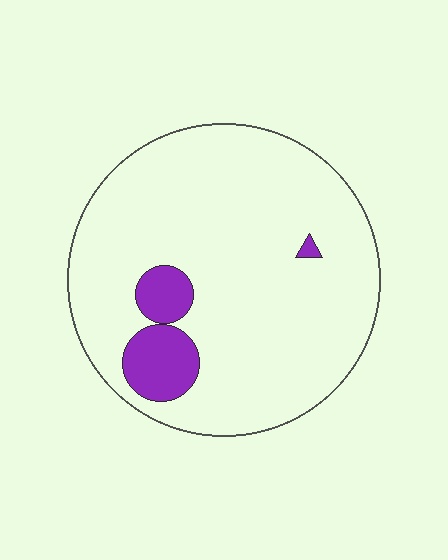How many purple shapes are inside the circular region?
3.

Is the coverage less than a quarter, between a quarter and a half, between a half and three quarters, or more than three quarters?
Less than a quarter.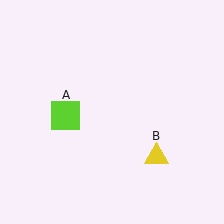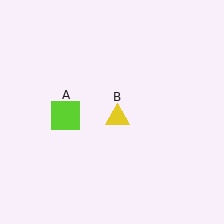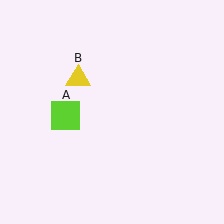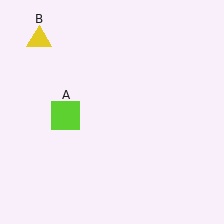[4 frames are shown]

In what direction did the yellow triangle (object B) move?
The yellow triangle (object B) moved up and to the left.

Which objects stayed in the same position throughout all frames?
Lime square (object A) remained stationary.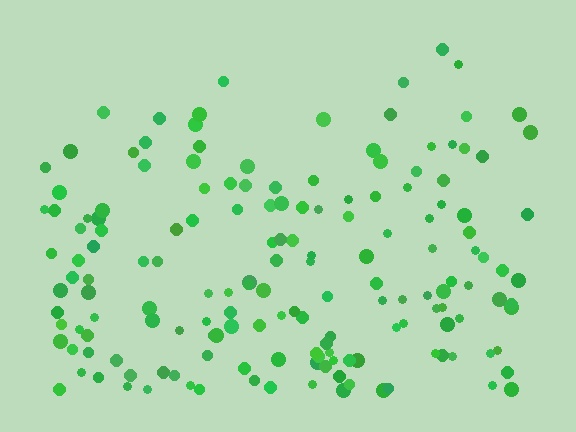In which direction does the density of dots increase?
From top to bottom, with the bottom side densest.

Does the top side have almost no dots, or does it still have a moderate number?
Still a moderate number, just noticeably fewer than the bottom.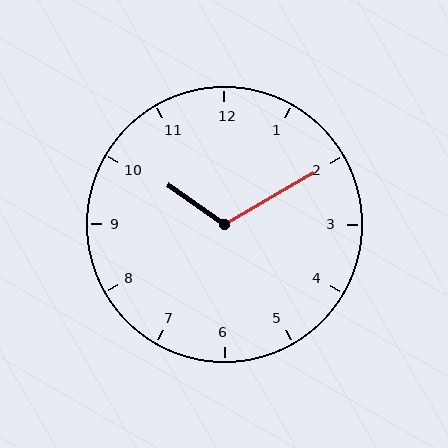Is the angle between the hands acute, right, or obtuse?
It is obtuse.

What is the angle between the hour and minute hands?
Approximately 115 degrees.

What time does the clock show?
10:10.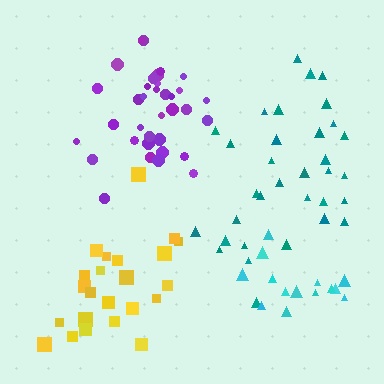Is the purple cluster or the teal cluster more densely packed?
Purple.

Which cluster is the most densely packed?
Purple.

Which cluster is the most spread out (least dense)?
Teal.